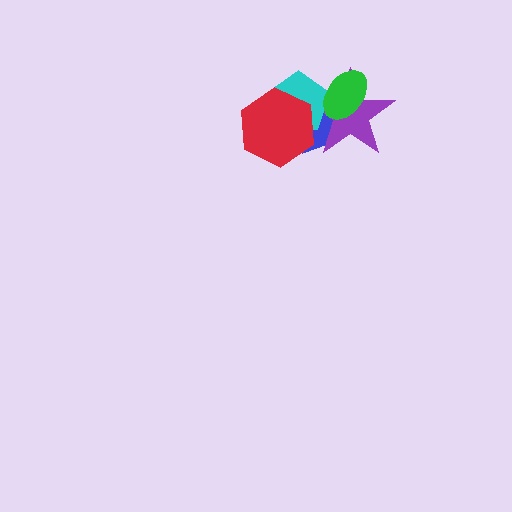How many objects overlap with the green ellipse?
3 objects overlap with the green ellipse.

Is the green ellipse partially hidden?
No, no other shape covers it.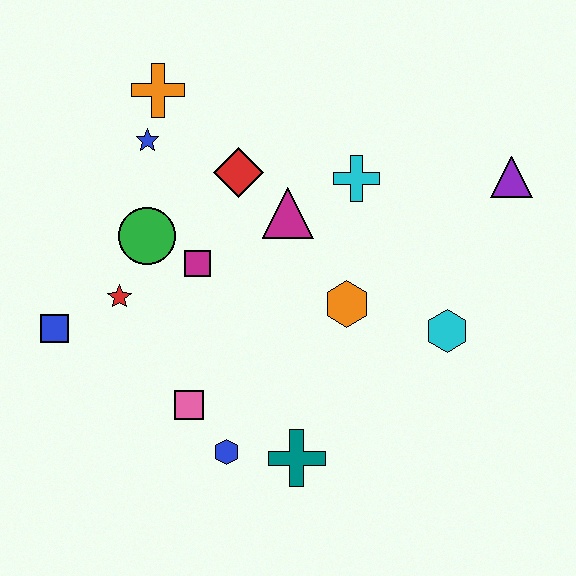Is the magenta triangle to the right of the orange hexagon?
No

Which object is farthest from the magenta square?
The purple triangle is farthest from the magenta square.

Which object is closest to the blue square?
The red star is closest to the blue square.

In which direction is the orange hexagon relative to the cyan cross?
The orange hexagon is below the cyan cross.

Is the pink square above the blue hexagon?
Yes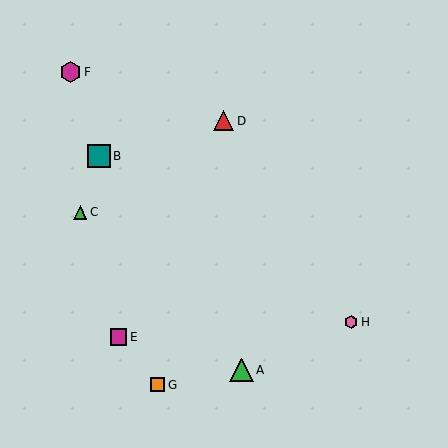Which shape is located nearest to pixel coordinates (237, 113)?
The red triangle (labeled D) at (224, 121) is nearest to that location.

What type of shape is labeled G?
Shape G is an orange square.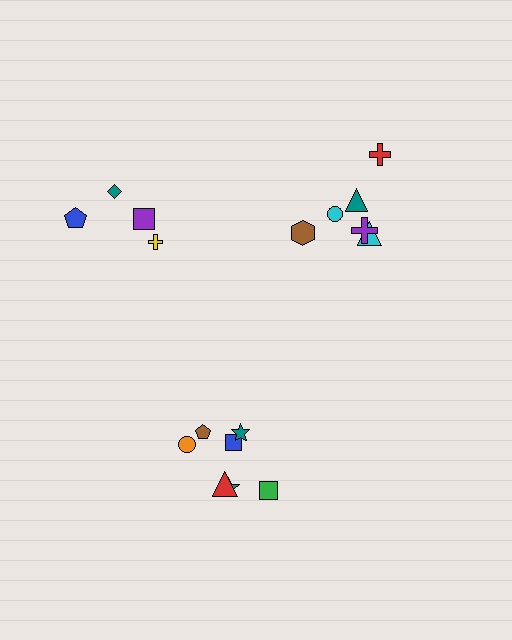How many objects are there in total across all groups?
There are 17 objects.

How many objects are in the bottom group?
There are 7 objects.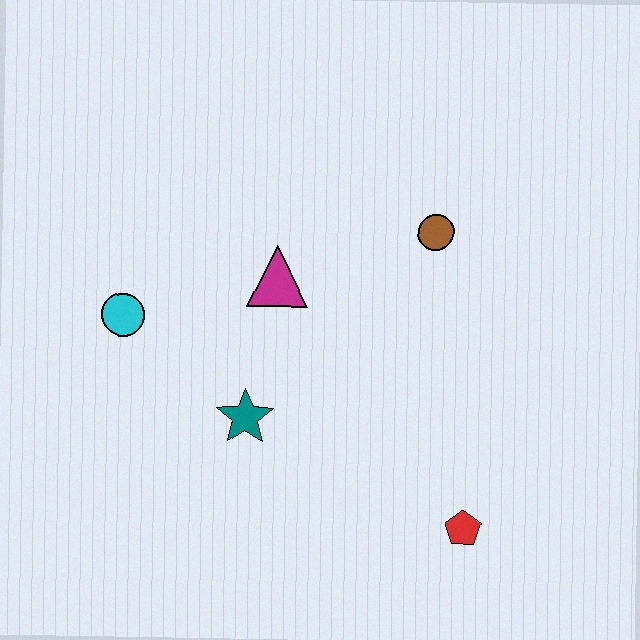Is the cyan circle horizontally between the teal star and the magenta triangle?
No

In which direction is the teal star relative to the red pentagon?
The teal star is to the left of the red pentagon.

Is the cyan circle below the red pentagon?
No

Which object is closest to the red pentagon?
The teal star is closest to the red pentagon.